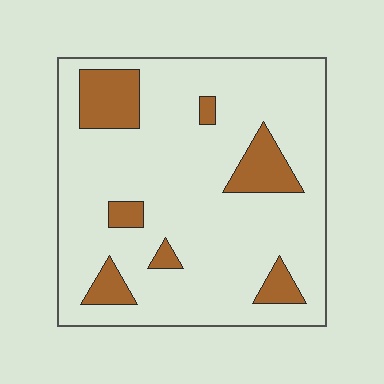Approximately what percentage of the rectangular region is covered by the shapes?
Approximately 15%.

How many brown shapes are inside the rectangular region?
7.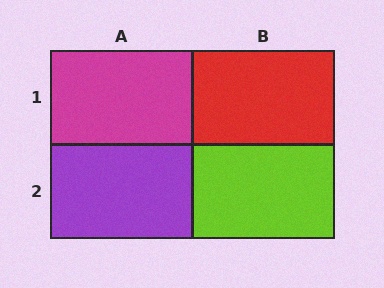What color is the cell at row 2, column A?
Purple.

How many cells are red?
1 cell is red.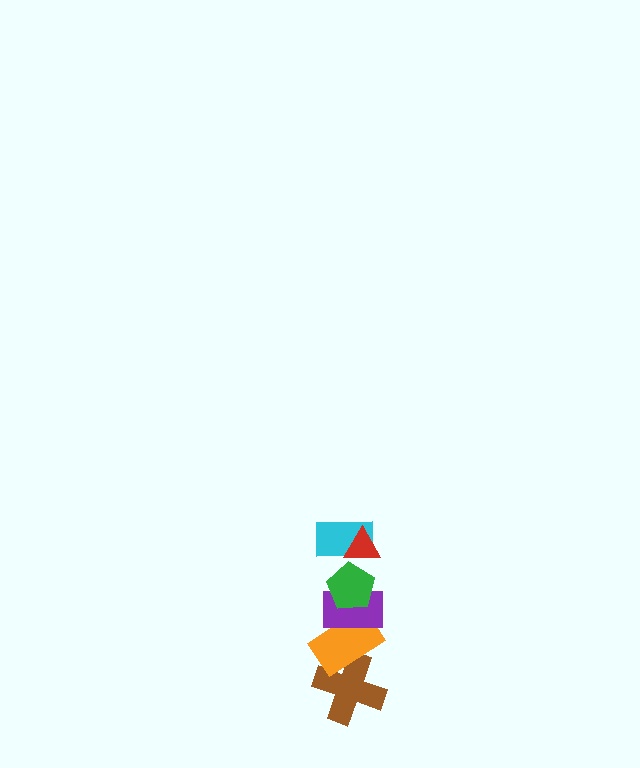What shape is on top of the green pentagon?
The cyan rectangle is on top of the green pentagon.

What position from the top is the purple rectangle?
The purple rectangle is 4th from the top.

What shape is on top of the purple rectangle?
The green pentagon is on top of the purple rectangle.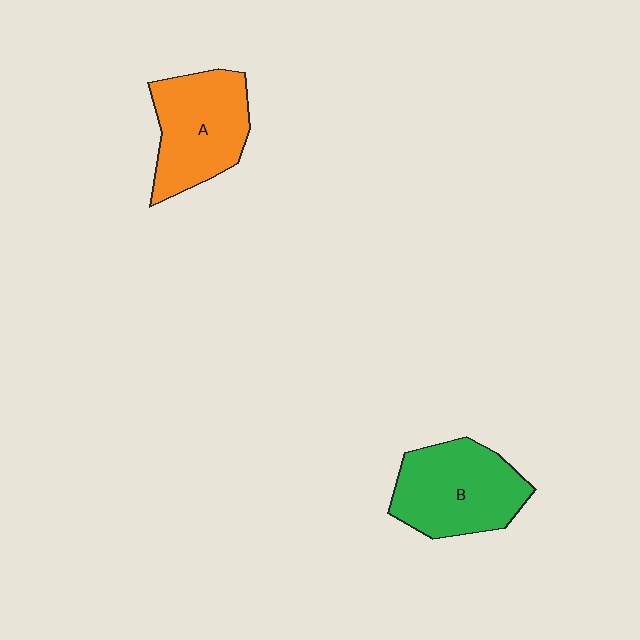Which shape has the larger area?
Shape B (green).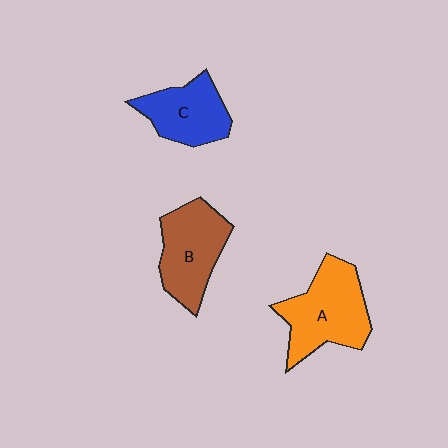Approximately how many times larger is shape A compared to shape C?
Approximately 1.4 times.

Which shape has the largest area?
Shape A (orange).